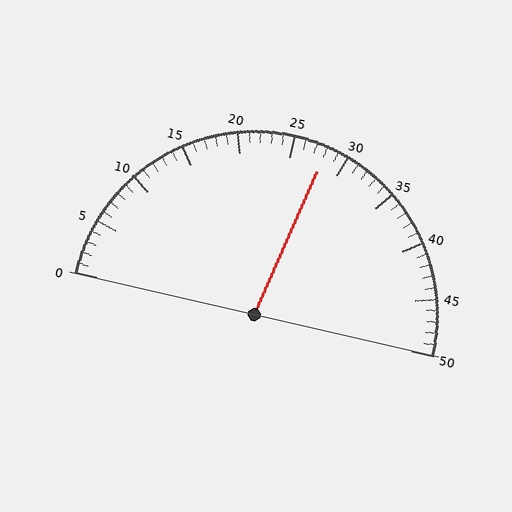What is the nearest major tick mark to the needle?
The nearest major tick mark is 30.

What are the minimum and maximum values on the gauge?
The gauge ranges from 0 to 50.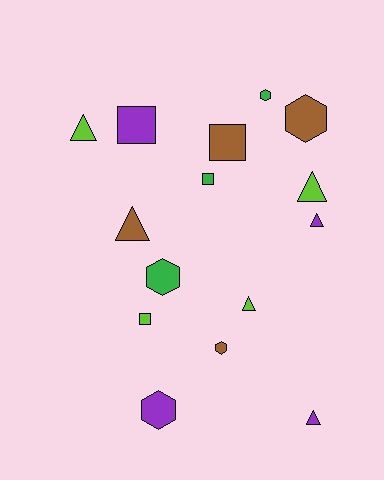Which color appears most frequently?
Lime, with 4 objects.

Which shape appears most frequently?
Triangle, with 6 objects.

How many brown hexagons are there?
There are 2 brown hexagons.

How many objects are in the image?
There are 15 objects.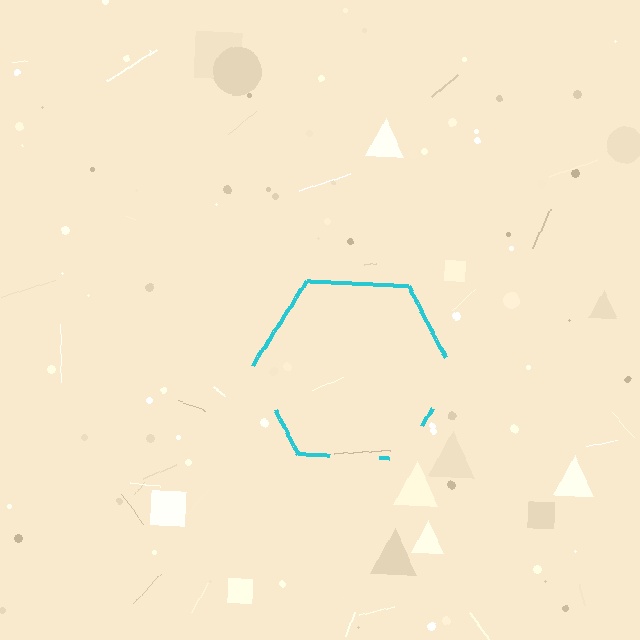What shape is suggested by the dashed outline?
The dashed outline suggests a hexagon.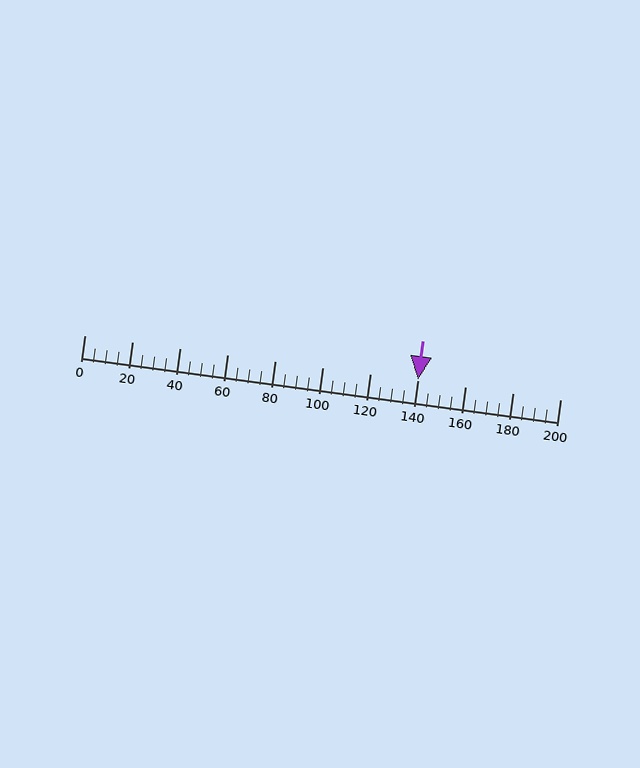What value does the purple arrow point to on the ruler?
The purple arrow points to approximately 140.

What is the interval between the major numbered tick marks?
The major tick marks are spaced 20 units apart.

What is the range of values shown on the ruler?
The ruler shows values from 0 to 200.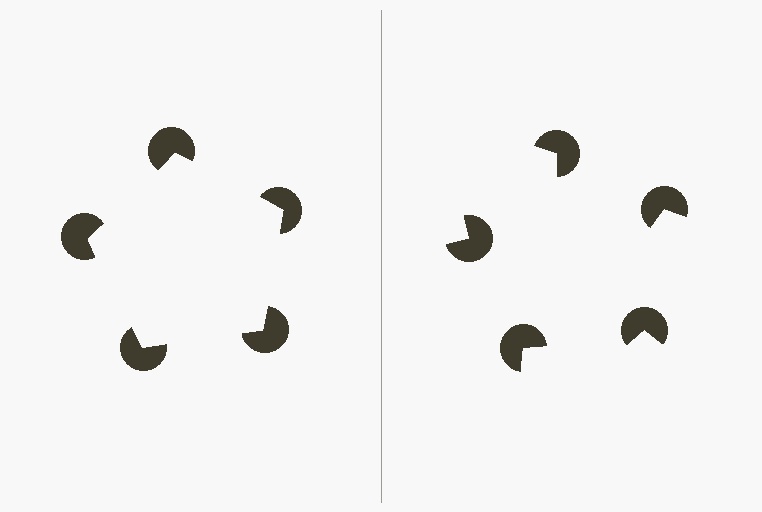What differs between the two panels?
The pac-man discs are positioned identically on both sides; only the wedge orientations differ. On the left they align to a pentagon; on the right they are misaligned.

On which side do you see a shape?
An illusory pentagon appears on the left side. On the right side the wedge cuts are rotated, so no coherent shape forms.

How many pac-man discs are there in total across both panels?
10 — 5 on each side.